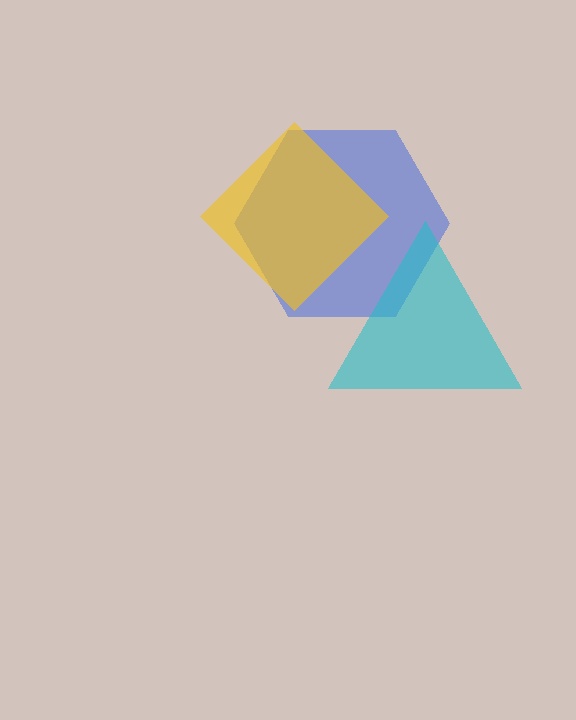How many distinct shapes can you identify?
There are 3 distinct shapes: a blue hexagon, a yellow diamond, a cyan triangle.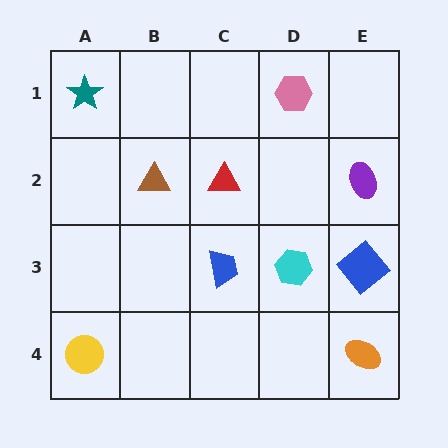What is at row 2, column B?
A brown triangle.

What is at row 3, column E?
A blue diamond.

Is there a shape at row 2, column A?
No, that cell is empty.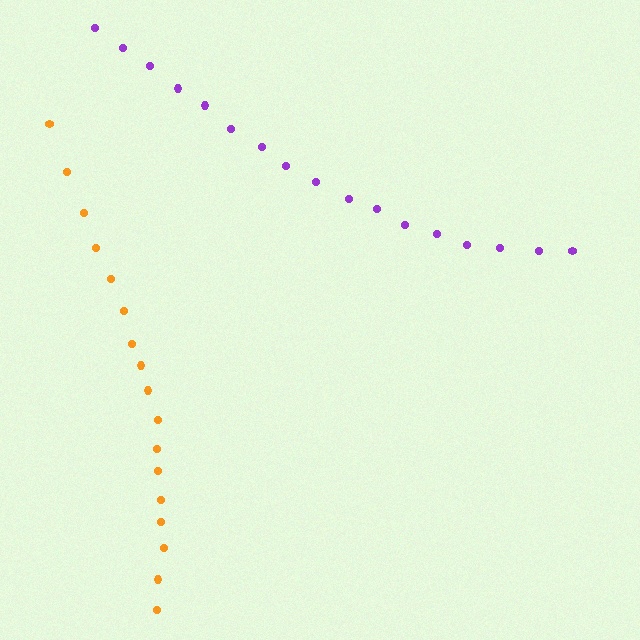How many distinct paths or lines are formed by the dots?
There are 2 distinct paths.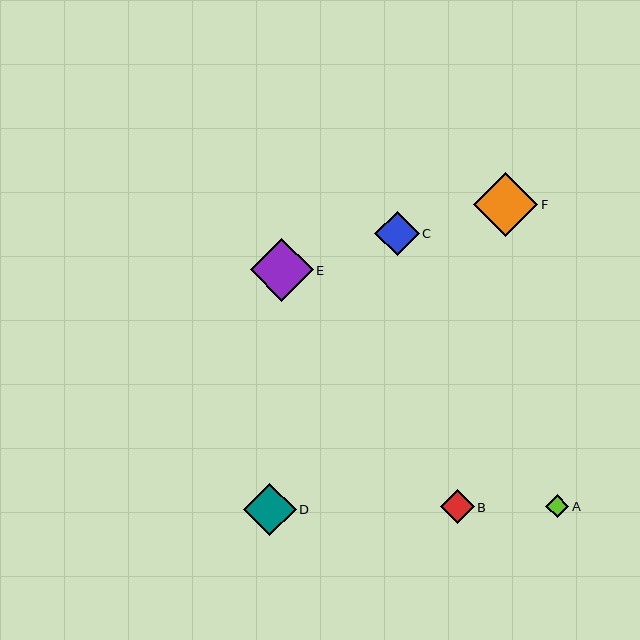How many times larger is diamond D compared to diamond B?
Diamond D is approximately 1.5 times the size of diamond B.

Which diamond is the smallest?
Diamond A is the smallest with a size of approximately 23 pixels.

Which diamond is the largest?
Diamond F is the largest with a size of approximately 65 pixels.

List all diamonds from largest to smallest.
From largest to smallest: F, E, D, C, B, A.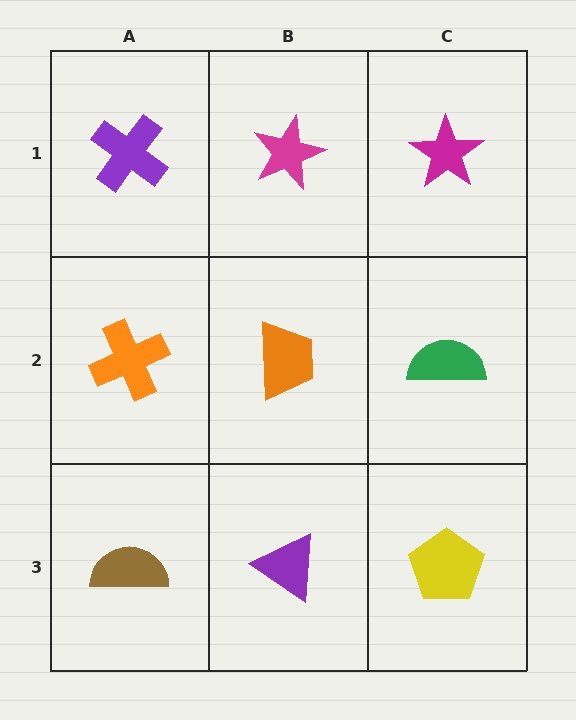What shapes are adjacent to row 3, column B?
An orange trapezoid (row 2, column B), a brown semicircle (row 3, column A), a yellow pentagon (row 3, column C).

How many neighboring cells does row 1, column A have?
2.